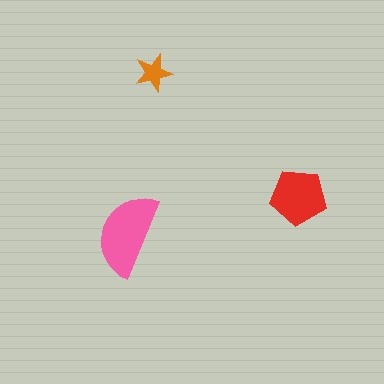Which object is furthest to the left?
The pink semicircle is leftmost.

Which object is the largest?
The pink semicircle.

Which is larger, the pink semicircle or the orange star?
The pink semicircle.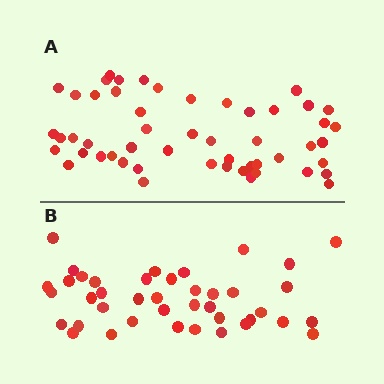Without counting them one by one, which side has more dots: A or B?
Region A (the top region) has more dots.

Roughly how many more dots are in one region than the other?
Region A has roughly 12 or so more dots than region B.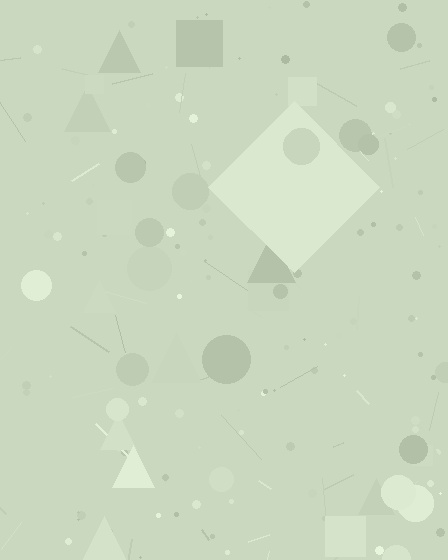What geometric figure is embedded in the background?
A diamond is embedded in the background.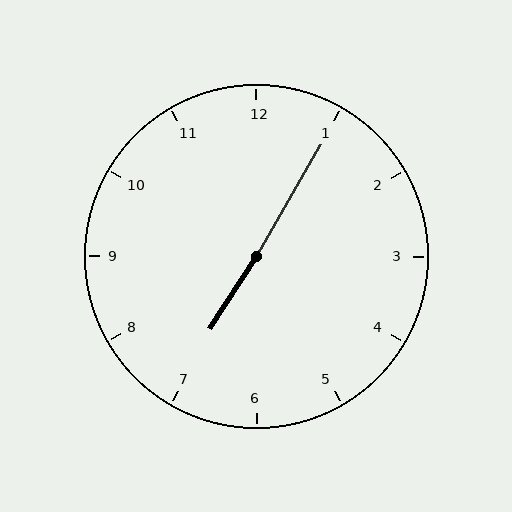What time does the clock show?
7:05.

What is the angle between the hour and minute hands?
Approximately 178 degrees.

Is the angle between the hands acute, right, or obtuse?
It is obtuse.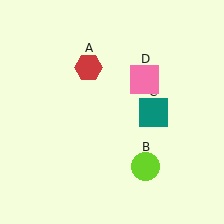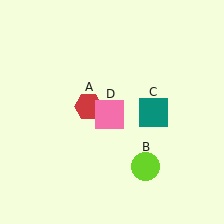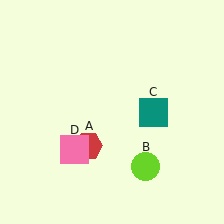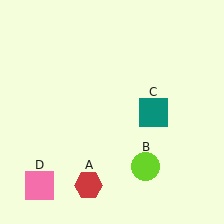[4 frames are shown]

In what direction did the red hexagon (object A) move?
The red hexagon (object A) moved down.